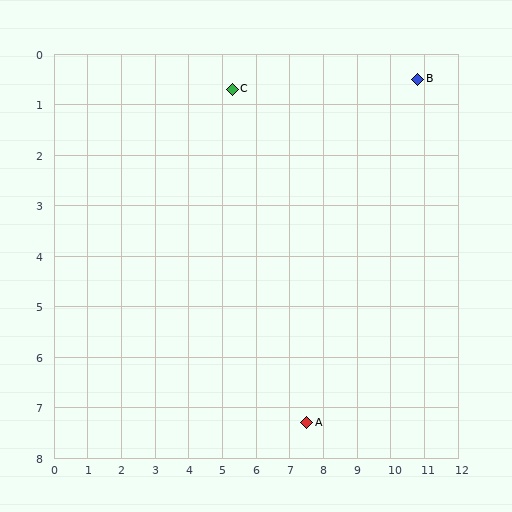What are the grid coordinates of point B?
Point B is at approximately (10.8, 0.5).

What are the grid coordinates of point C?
Point C is at approximately (5.3, 0.7).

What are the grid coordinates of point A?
Point A is at approximately (7.5, 7.3).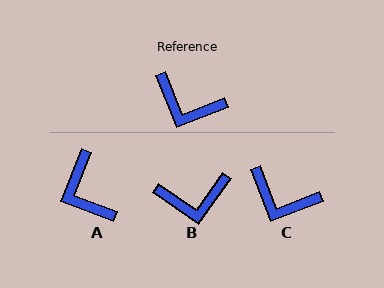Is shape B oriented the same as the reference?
No, it is off by about 33 degrees.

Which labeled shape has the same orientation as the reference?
C.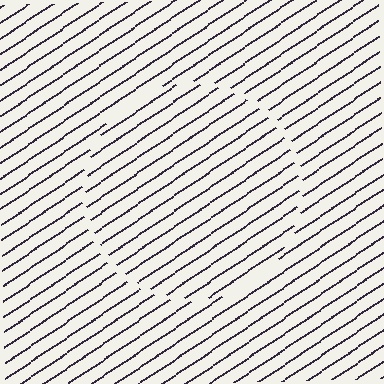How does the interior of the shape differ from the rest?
The interior of the shape contains the same grating, shifted by half a period — the contour is defined by the phase discontinuity where line-ends from the inner and outer gratings abut.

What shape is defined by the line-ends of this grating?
An illusory circle. The interior of the shape contains the same grating, shifted by half a period — the contour is defined by the phase discontinuity where line-ends from the inner and outer gratings abut.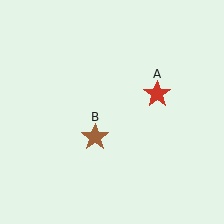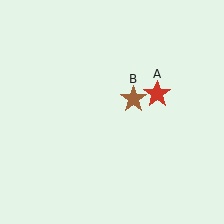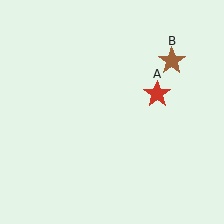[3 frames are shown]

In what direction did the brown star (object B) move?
The brown star (object B) moved up and to the right.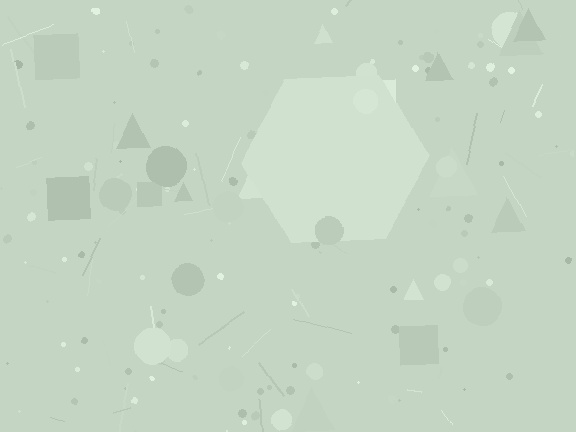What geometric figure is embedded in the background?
A hexagon is embedded in the background.